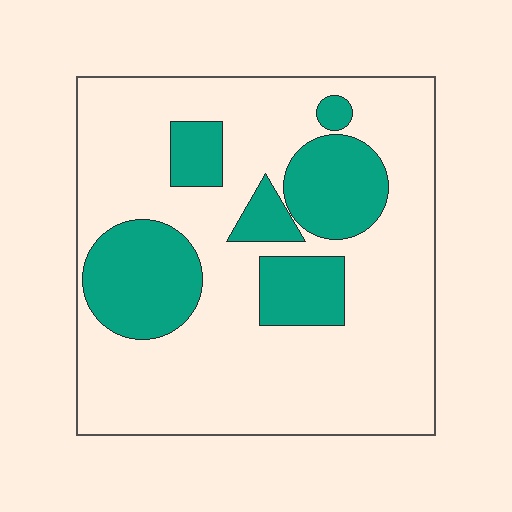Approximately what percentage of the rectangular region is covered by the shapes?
Approximately 25%.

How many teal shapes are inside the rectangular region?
6.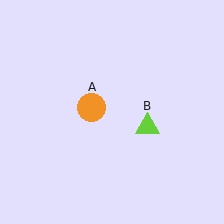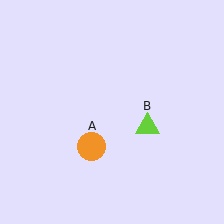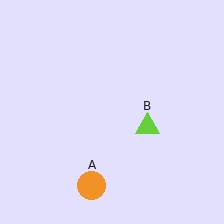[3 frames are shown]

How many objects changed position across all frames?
1 object changed position: orange circle (object A).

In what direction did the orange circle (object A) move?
The orange circle (object A) moved down.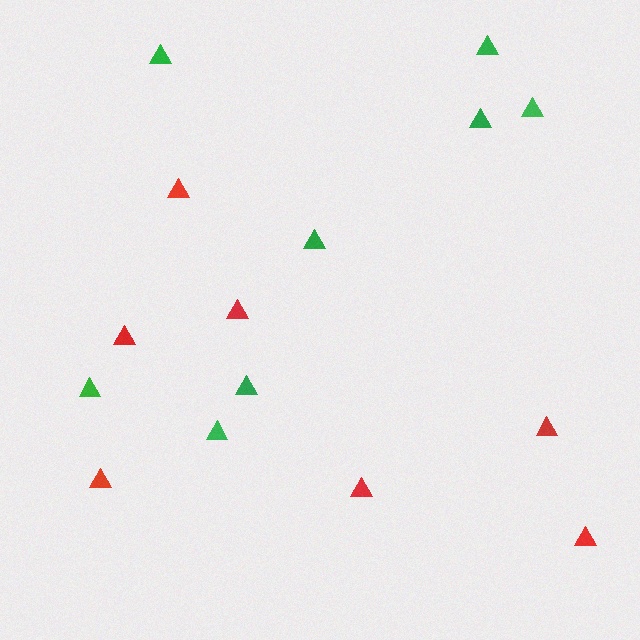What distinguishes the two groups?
There are 2 groups: one group of red triangles (7) and one group of green triangles (8).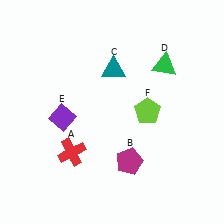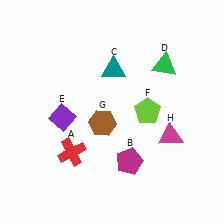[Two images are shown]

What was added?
A brown hexagon (G), a magenta triangle (H) were added in Image 2.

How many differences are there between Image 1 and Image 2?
There are 2 differences between the two images.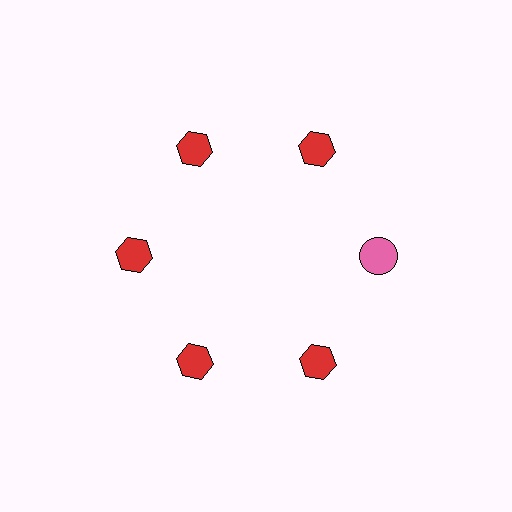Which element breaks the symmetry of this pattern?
The pink circle at roughly the 3 o'clock position breaks the symmetry. All other shapes are red hexagons.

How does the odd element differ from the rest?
It differs in both color (pink instead of red) and shape (circle instead of hexagon).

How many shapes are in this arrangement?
There are 6 shapes arranged in a ring pattern.